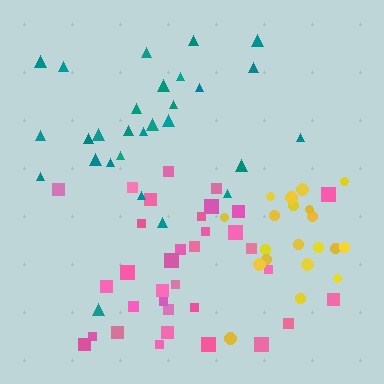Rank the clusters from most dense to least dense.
yellow, teal, pink.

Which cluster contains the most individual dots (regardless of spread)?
Pink (34).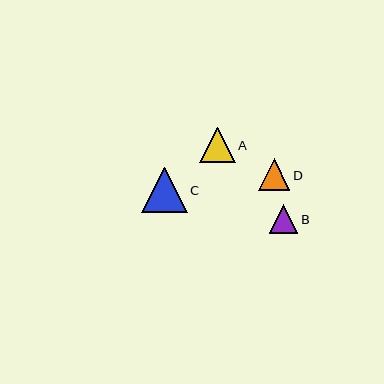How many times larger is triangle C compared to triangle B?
Triangle C is approximately 1.6 times the size of triangle B.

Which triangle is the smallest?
Triangle B is the smallest with a size of approximately 28 pixels.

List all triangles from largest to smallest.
From largest to smallest: C, A, D, B.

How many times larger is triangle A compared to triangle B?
Triangle A is approximately 1.2 times the size of triangle B.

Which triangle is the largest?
Triangle C is the largest with a size of approximately 46 pixels.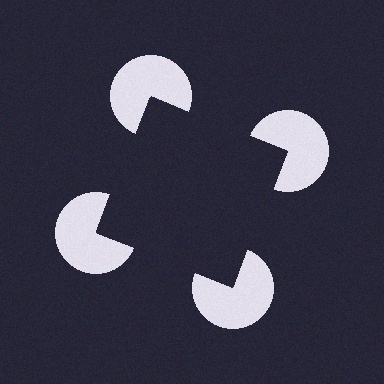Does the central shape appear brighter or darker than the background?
It typically appears slightly darker than the background, even though no actual brightness change is drawn.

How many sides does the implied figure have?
4 sides.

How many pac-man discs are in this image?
There are 4 — one at each vertex of the illusory square.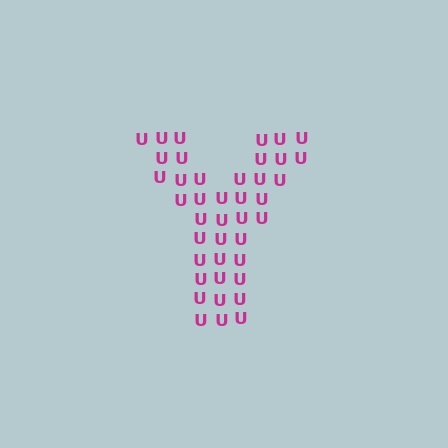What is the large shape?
The large shape is the letter Y.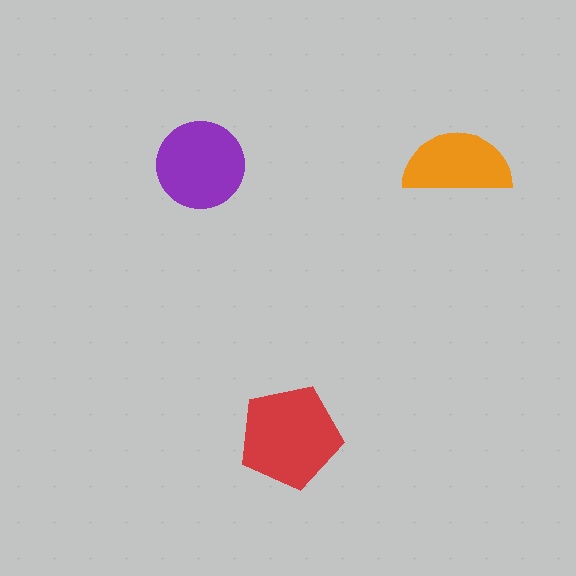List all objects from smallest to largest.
The orange semicircle, the purple circle, the red pentagon.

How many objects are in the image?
There are 3 objects in the image.